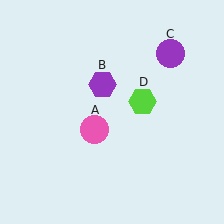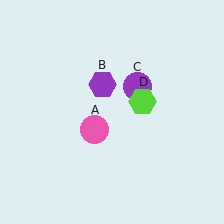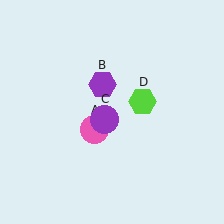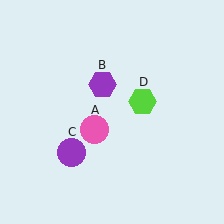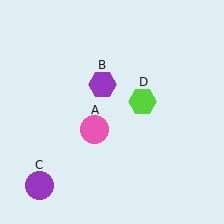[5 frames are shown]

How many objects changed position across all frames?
1 object changed position: purple circle (object C).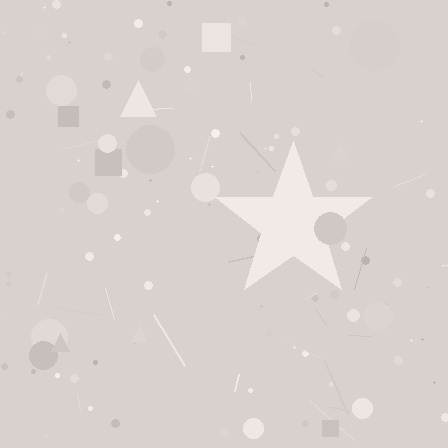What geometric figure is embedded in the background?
A star is embedded in the background.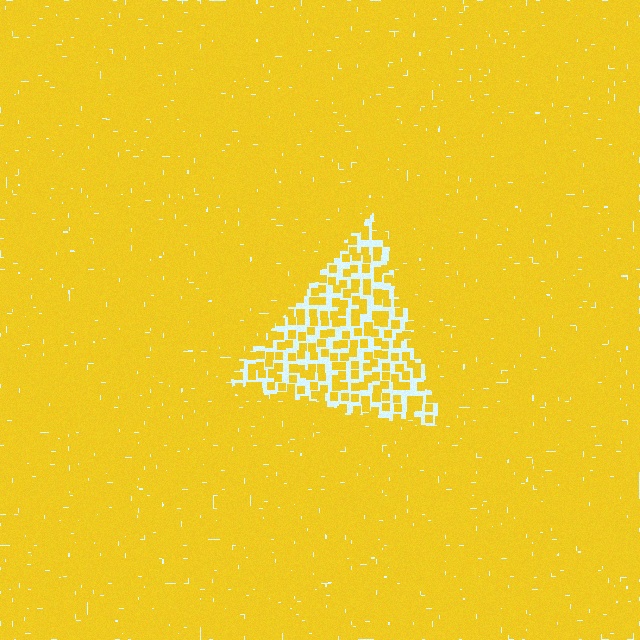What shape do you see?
I see a triangle.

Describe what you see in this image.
The image contains small yellow elements arranged at two different densities. A triangle-shaped region is visible where the elements are less densely packed than the surrounding area.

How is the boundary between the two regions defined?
The boundary is defined by a change in element density (approximately 2.9x ratio). All elements are the same color, size, and shape.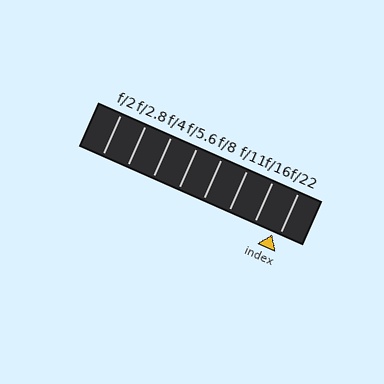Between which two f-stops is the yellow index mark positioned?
The index mark is between f/16 and f/22.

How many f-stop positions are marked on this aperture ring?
There are 8 f-stop positions marked.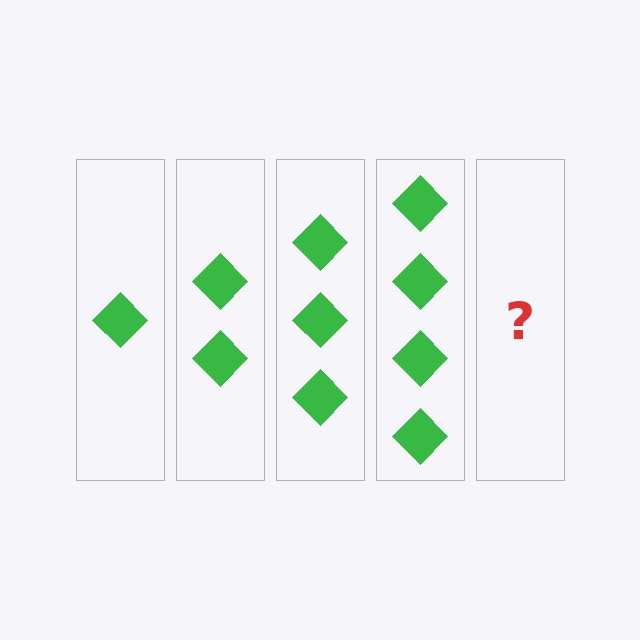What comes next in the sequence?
The next element should be 5 diamonds.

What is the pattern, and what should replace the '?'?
The pattern is that each step adds one more diamond. The '?' should be 5 diamonds.